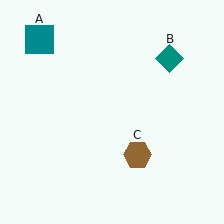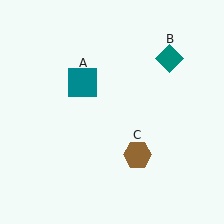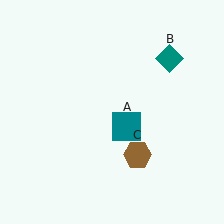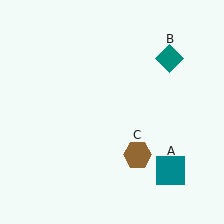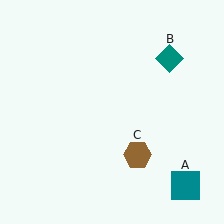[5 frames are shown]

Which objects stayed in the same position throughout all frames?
Teal diamond (object B) and brown hexagon (object C) remained stationary.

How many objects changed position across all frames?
1 object changed position: teal square (object A).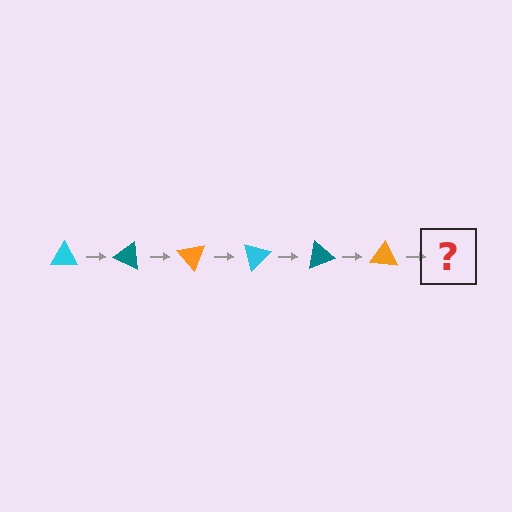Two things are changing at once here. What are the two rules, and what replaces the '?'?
The two rules are that it rotates 25 degrees each step and the color cycles through cyan, teal, and orange. The '?' should be a cyan triangle, rotated 150 degrees from the start.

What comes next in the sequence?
The next element should be a cyan triangle, rotated 150 degrees from the start.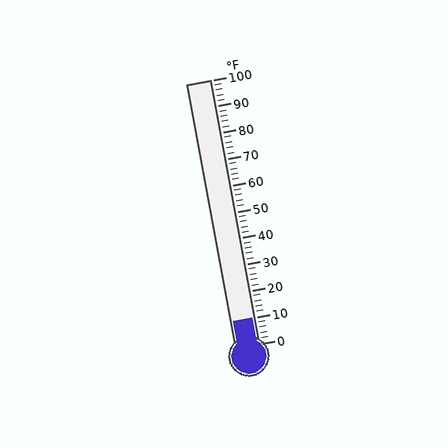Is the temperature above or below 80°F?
The temperature is below 80°F.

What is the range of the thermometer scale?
The thermometer scale ranges from 0°F to 100°F.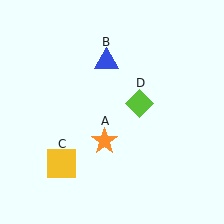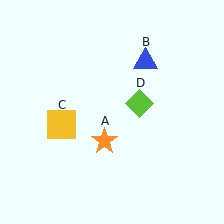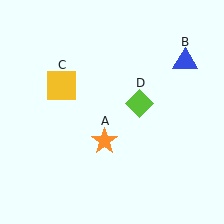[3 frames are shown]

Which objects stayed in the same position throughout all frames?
Orange star (object A) and lime diamond (object D) remained stationary.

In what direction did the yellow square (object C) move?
The yellow square (object C) moved up.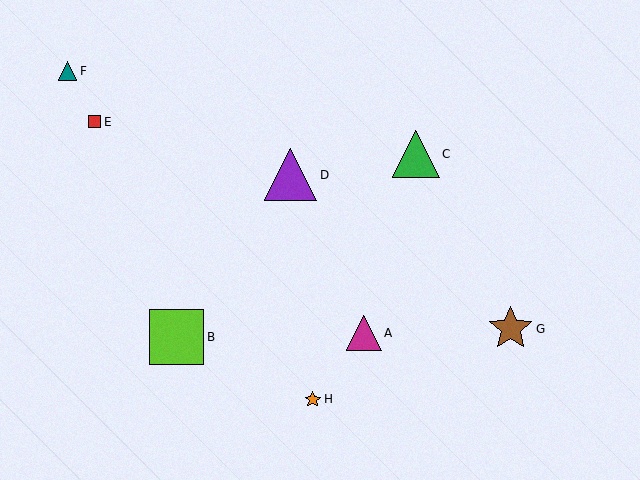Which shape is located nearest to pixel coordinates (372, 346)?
The magenta triangle (labeled A) at (364, 333) is nearest to that location.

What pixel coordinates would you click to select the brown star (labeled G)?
Click at (511, 329) to select the brown star G.